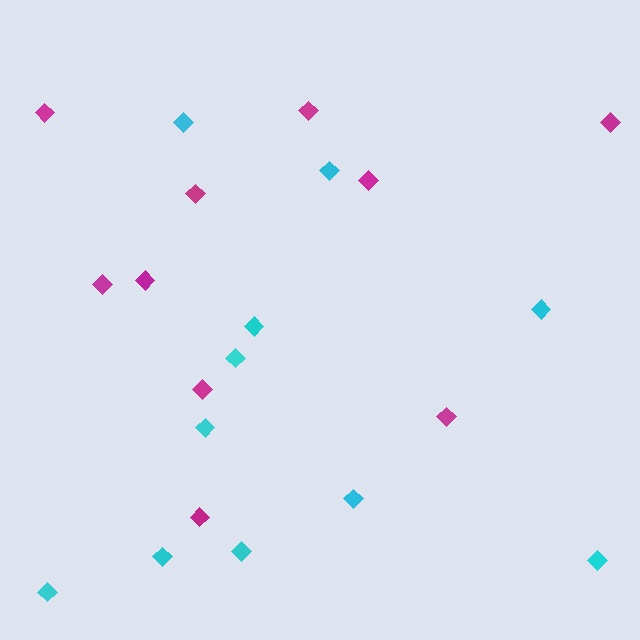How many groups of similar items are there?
There are 2 groups: one group of magenta diamonds (10) and one group of cyan diamonds (11).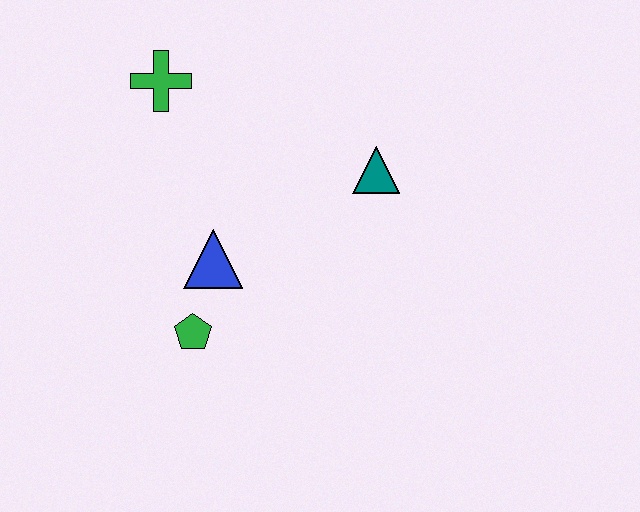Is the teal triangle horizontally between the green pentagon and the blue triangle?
No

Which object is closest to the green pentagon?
The blue triangle is closest to the green pentagon.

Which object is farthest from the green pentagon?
The green cross is farthest from the green pentagon.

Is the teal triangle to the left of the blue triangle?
No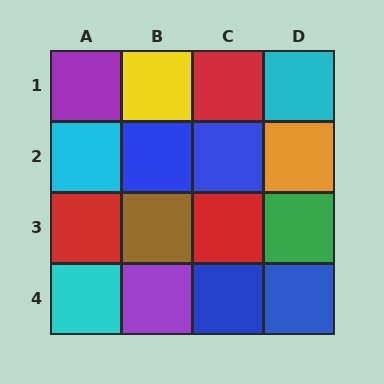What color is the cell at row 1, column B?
Yellow.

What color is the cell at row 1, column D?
Cyan.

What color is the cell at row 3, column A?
Red.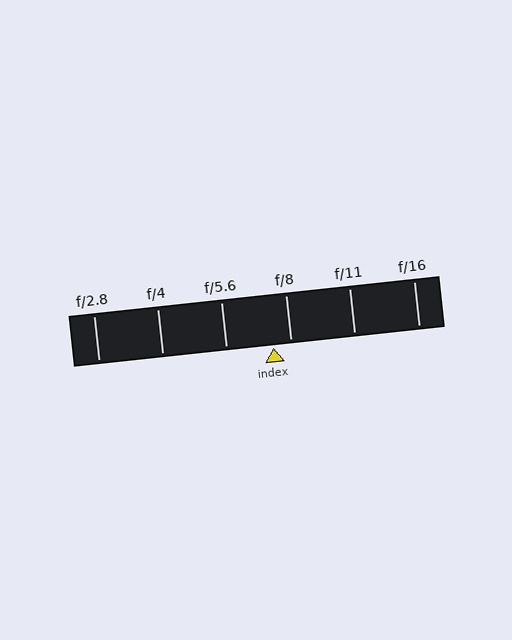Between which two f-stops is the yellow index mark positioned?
The index mark is between f/5.6 and f/8.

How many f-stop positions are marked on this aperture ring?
There are 6 f-stop positions marked.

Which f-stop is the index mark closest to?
The index mark is closest to f/8.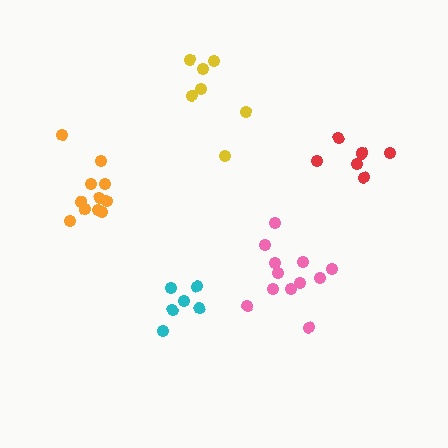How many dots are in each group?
Group 1: 12 dots, Group 2: 6 dots, Group 3: 7 dots, Group 4: 7 dots, Group 5: 11 dots (43 total).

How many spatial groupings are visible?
There are 5 spatial groupings.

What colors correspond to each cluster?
The clusters are colored: pink, cyan, red, yellow, orange.